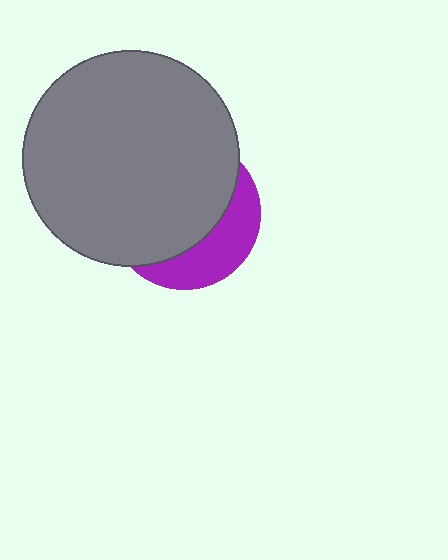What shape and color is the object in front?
The object in front is a gray circle.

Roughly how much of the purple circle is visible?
A small part of it is visible (roughly 32%).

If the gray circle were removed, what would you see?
You would see the complete purple circle.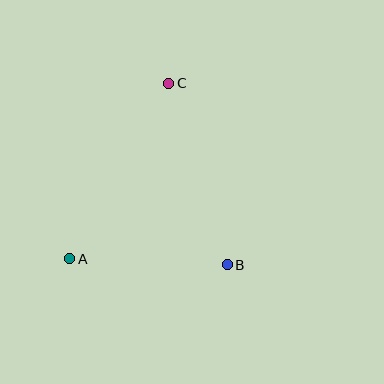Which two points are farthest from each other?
Points A and C are farthest from each other.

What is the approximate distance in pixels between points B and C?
The distance between B and C is approximately 191 pixels.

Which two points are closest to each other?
Points A and B are closest to each other.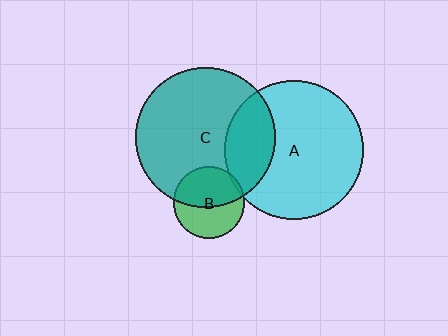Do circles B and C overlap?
Yes.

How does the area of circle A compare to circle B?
Approximately 3.8 times.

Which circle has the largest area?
Circle C (teal).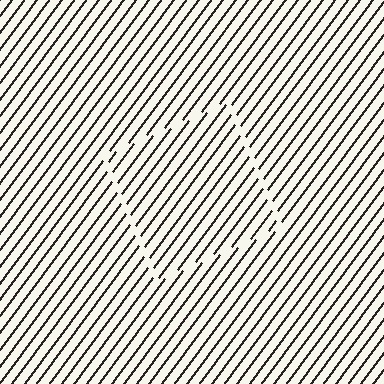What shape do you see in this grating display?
An illusory square. The interior of the shape contains the same grating, shifted by half a period — the contour is defined by the phase discontinuity where line-ends from the inner and outer gratings abut.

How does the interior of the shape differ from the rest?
The interior of the shape contains the same grating, shifted by half a period — the contour is defined by the phase discontinuity where line-ends from the inner and outer gratings abut.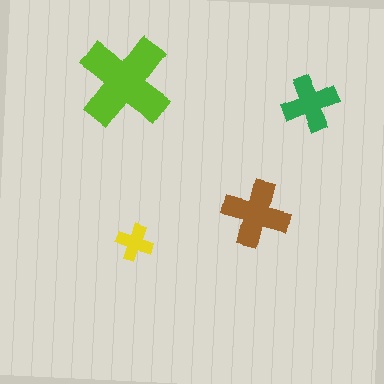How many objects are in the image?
There are 4 objects in the image.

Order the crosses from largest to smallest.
the lime one, the brown one, the green one, the yellow one.